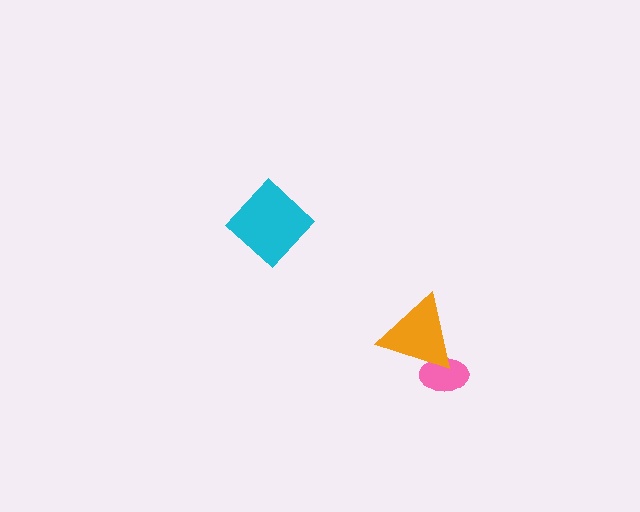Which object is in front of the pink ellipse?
The orange triangle is in front of the pink ellipse.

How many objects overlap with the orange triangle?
1 object overlaps with the orange triangle.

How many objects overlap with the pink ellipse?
1 object overlaps with the pink ellipse.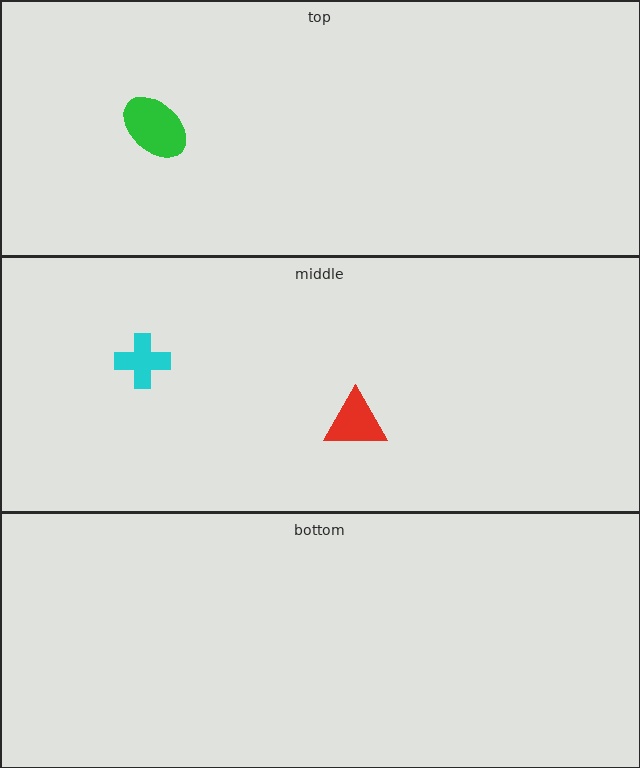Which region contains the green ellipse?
The top region.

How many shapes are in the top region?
1.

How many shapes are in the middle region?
2.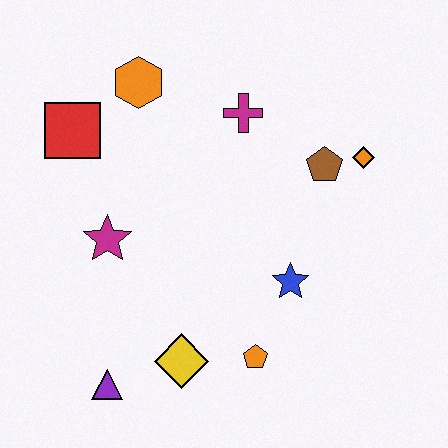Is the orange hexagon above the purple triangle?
Yes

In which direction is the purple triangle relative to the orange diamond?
The purple triangle is to the left of the orange diamond.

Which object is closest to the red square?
The orange hexagon is closest to the red square.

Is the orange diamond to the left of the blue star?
No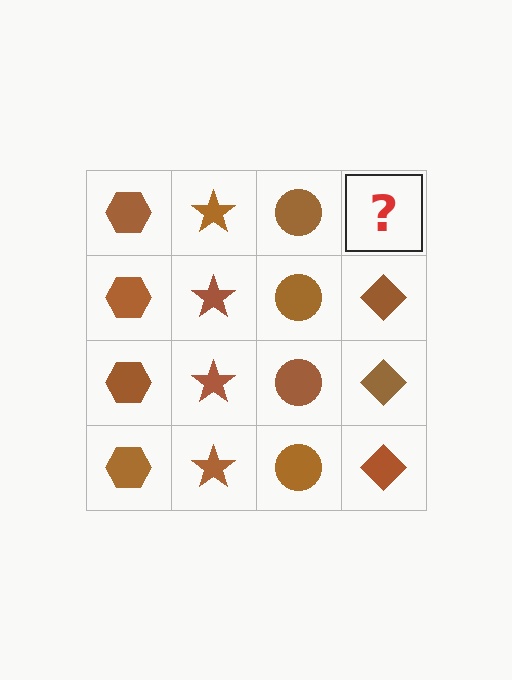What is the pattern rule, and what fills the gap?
The rule is that each column has a consistent shape. The gap should be filled with a brown diamond.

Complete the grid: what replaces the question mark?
The question mark should be replaced with a brown diamond.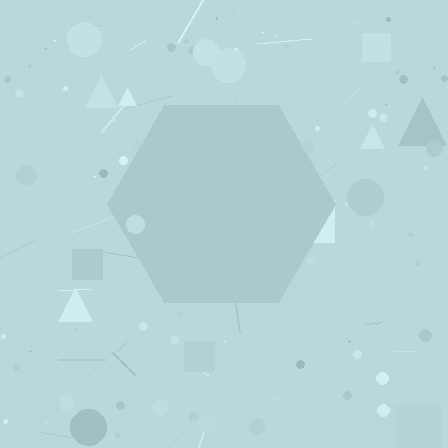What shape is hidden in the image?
A hexagon is hidden in the image.